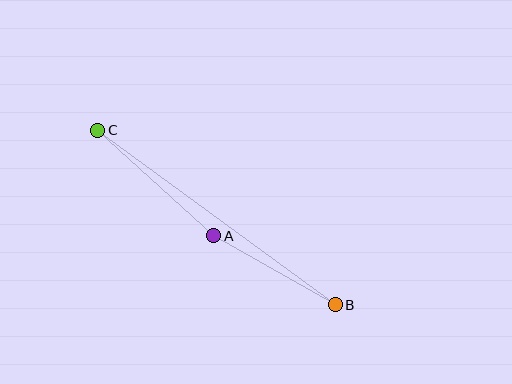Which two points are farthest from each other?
Points B and C are farthest from each other.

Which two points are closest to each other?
Points A and B are closest to each other.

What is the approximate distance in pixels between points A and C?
The distance between A and C is approximately 157 pixels.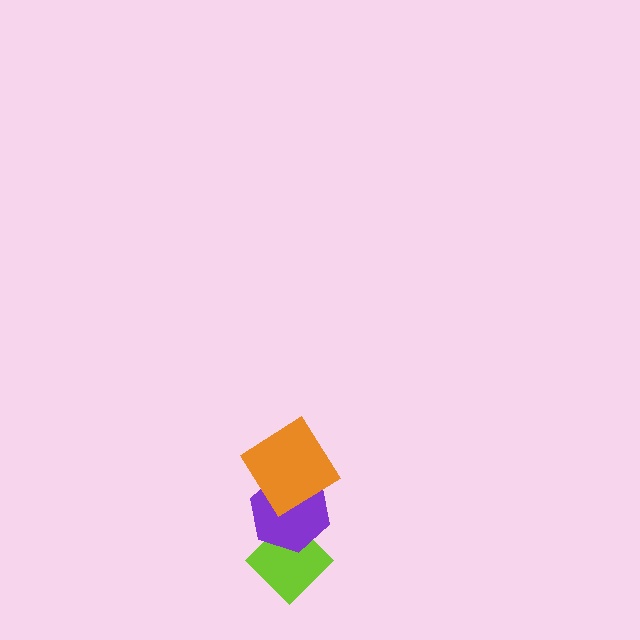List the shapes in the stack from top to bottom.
From top to bottom: the orange diamond, the purple hexagon, the lime diamond.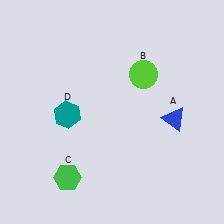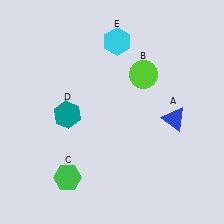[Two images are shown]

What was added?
A cyan hexagon (E) was added in Image 2.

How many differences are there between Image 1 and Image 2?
There is 1 difference between the two images.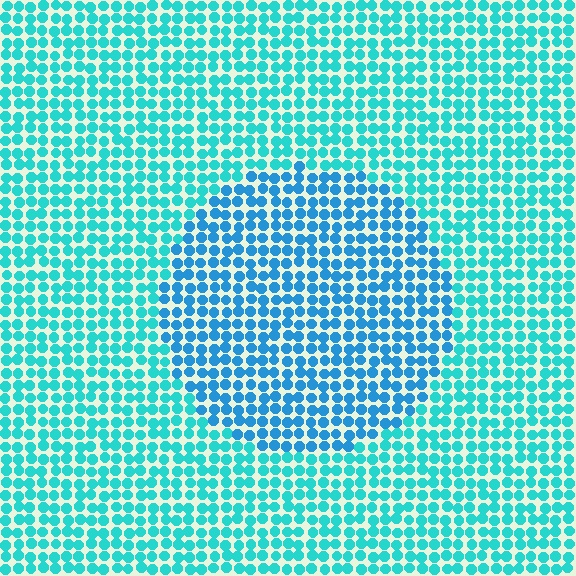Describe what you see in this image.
The image is filled with small cyan elements in a uniform arrangement. A circle-shaped region is visible where the elements are tinted to a slightly different hue, forming a subtle color boundary.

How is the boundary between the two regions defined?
The boundary is defined purely by a slight shift in hue (about 26 degrees). Spacing, size, and orientation are identical on both sides.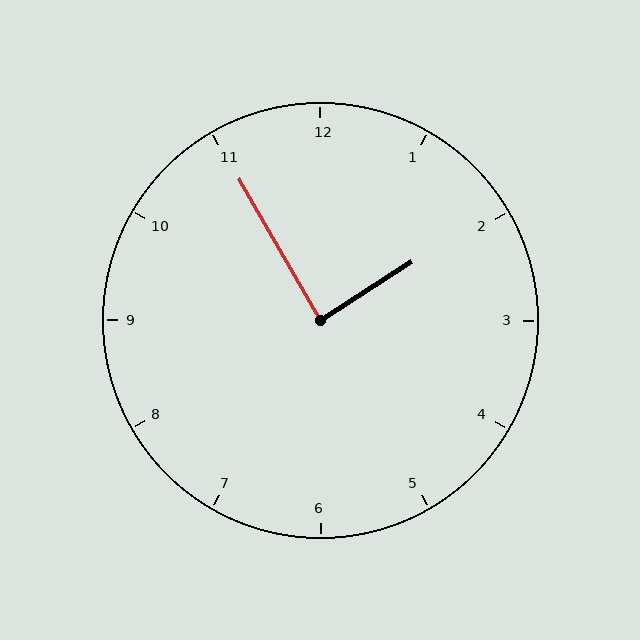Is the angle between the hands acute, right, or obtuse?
It is right.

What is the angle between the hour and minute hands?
Approximately 88 degrees.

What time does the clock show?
1:55.